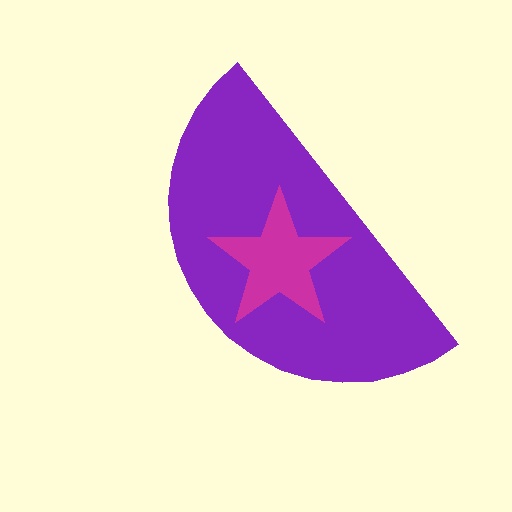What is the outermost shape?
The purple semicircle.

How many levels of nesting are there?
2.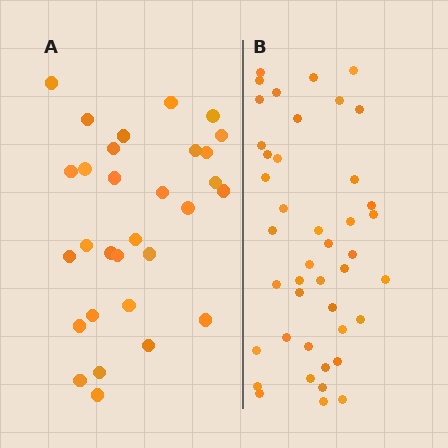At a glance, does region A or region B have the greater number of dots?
Region B (the right region) has more dots.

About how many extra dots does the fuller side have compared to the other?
Region B has approximately 15 more dots than region A.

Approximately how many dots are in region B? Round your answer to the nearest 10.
About 40 dots. (The exact count is 43, which rounds to 40.)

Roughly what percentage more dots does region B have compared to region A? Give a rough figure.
About 45% more.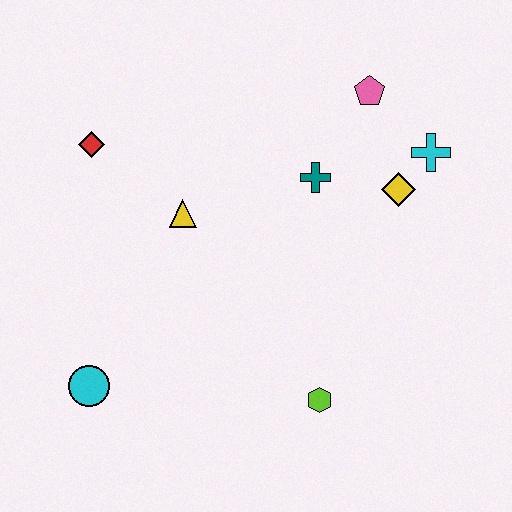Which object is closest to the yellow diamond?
The cyan cross is closest to the yellow diamond.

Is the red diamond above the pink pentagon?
No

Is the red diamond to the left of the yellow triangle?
Yes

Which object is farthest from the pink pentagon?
The cyan circle is farthest from the pink pentagon.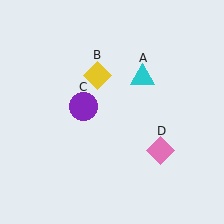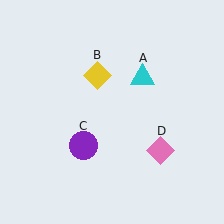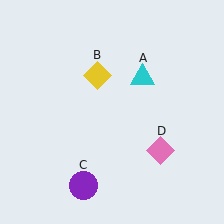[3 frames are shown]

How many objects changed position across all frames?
1 object changed position: purple circle (object C).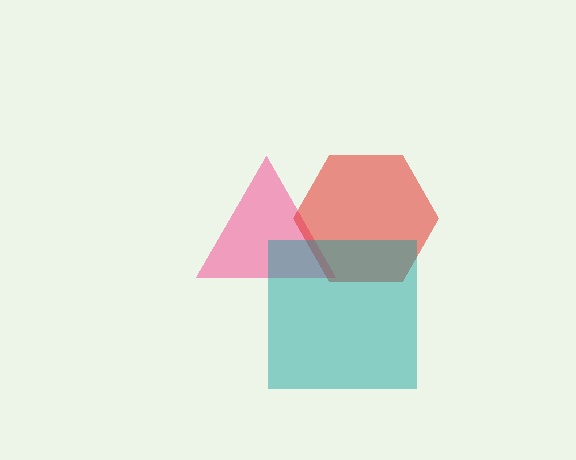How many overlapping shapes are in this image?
There are 3 overlapping shapes in the image.